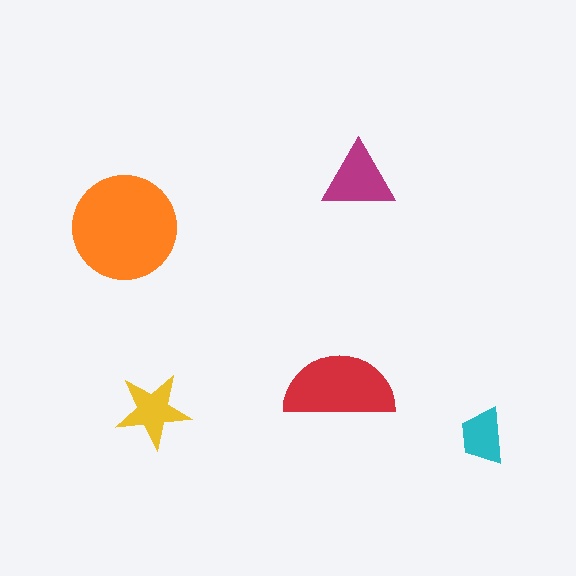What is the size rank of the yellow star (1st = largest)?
4th.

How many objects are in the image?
There are 5 objects in the image.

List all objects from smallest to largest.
The cyan trapezoid, the yellow star, the magenta triangle, the red semicircle, the orange circle.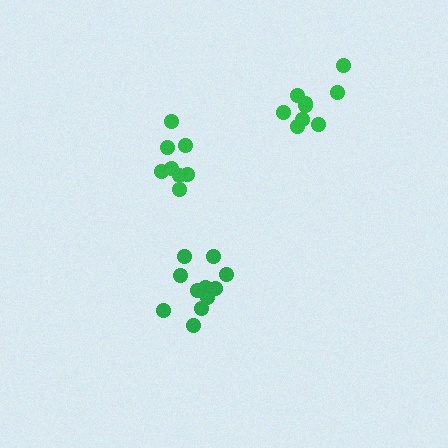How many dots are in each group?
Group 1: 11 dots, Group 2: 8 dots, Group 3: 9 dots (28 total).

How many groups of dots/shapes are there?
There are 3 groups.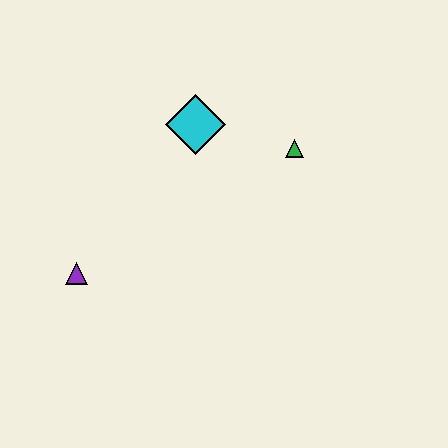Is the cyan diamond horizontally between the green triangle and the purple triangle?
Yes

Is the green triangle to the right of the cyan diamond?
Yes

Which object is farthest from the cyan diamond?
The purple triangle is farthest from the cyan diamond.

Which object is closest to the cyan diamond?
The green triangle is closest to the cyan diamond.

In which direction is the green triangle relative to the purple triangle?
The green triangle is to the right of the purple triangle.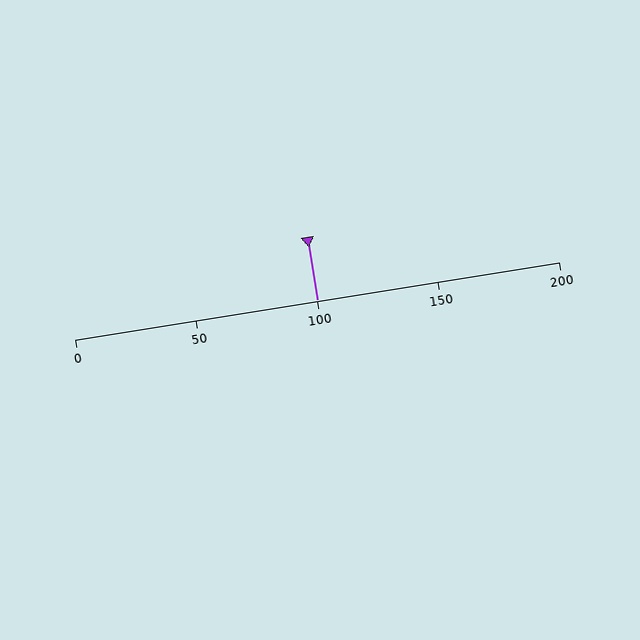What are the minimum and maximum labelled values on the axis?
The axis runs from 0 to 200.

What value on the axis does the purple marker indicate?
The marker indicates approximately 100.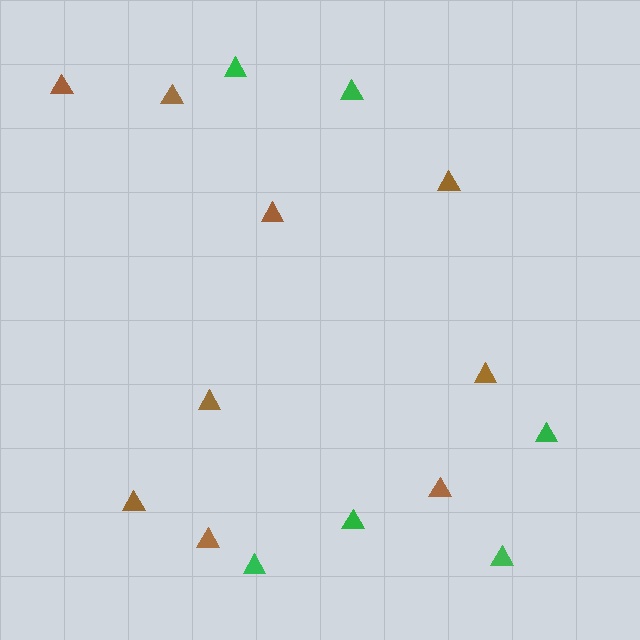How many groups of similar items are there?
There are 2 groups: one group of brown triangles (9) and one group of green triangles (6).